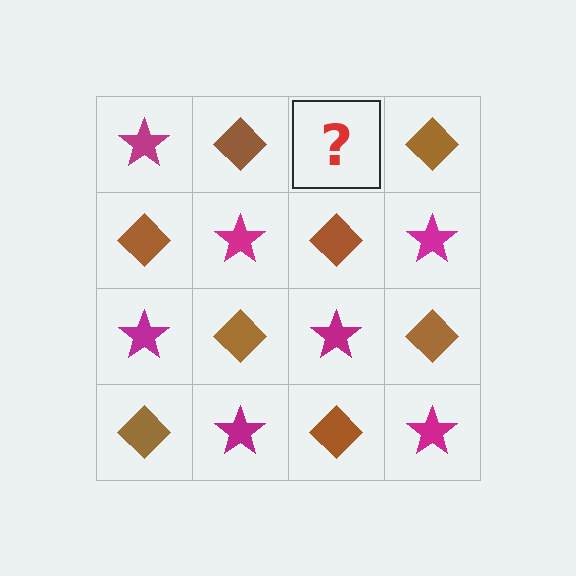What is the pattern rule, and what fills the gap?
The rule is that it alternates magenta star and brown diamond in a checkerboard pattern. The gap should be filled with a magenta star.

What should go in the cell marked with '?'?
The missing cell should contain a magenta star.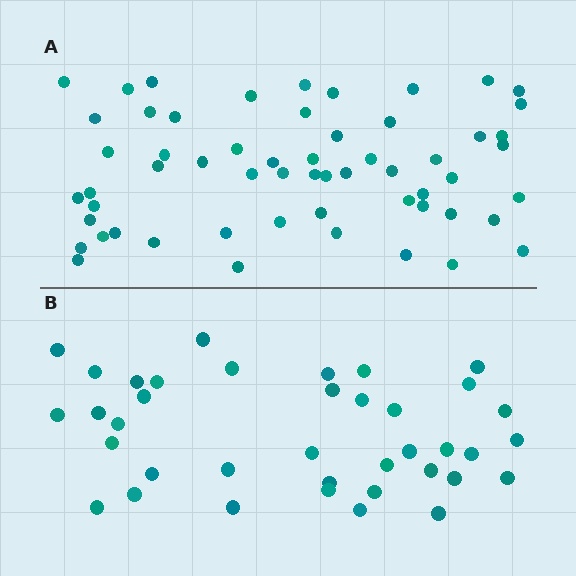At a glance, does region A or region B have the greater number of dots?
Region A (the top region) has more dots.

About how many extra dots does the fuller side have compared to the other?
Region A has approximately 20 more dots than region B.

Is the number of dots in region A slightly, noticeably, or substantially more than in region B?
Region A has substantially more. The ratio is roughly 1.5 to 1.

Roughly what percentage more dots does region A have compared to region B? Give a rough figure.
About 55% more.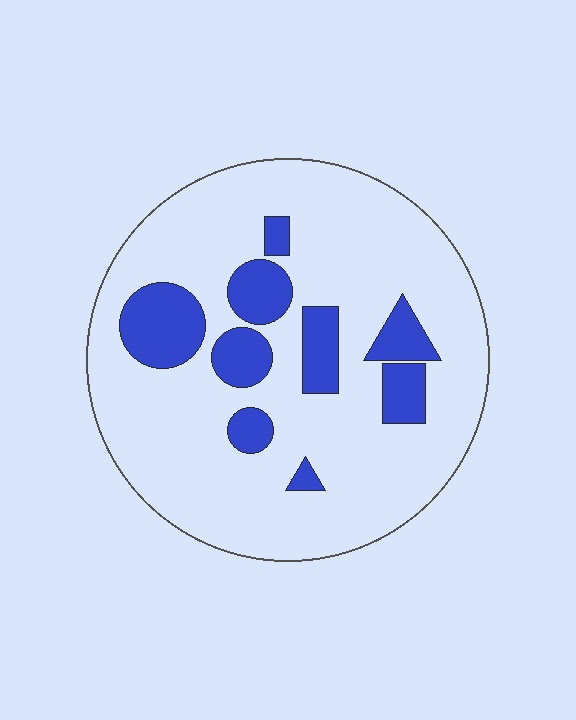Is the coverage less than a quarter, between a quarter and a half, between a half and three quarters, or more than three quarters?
Less than a quarter.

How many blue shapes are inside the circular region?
9.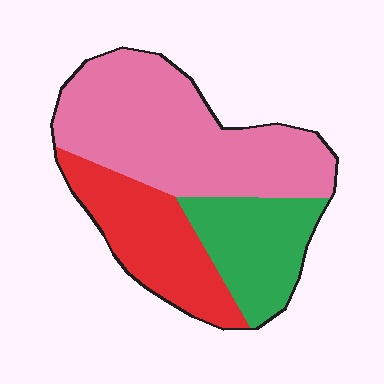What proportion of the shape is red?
Red covers 27% of the shape.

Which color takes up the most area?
Pink, at roughly 50%.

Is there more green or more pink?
Pink.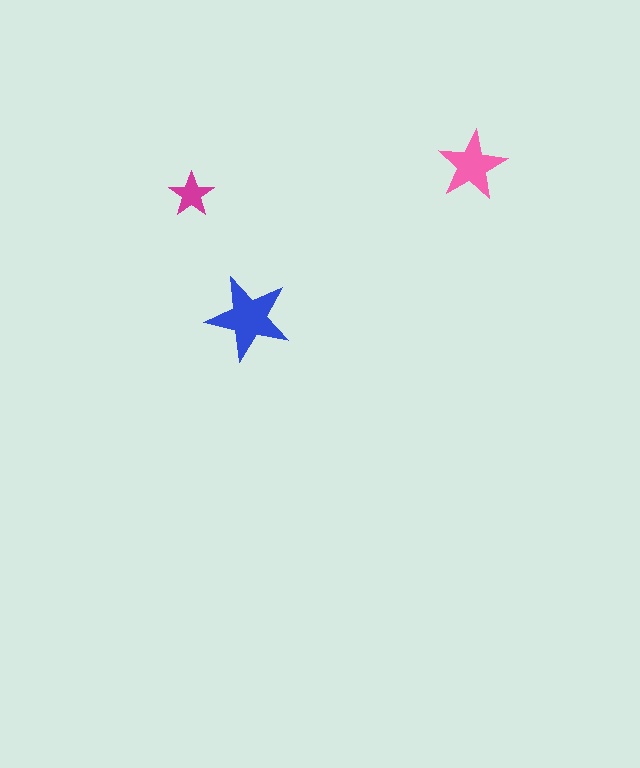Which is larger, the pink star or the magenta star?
The pink one.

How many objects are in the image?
There are 3 objects in the image.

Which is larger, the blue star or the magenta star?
The blue one.